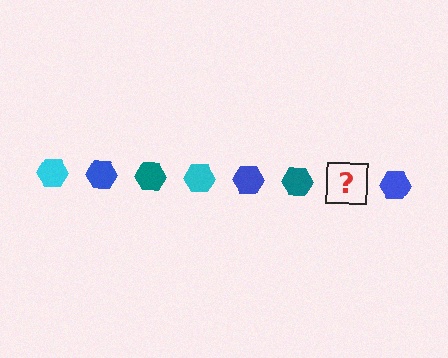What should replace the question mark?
The question mark should be replaced with a cyan hexagon.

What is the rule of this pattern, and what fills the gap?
The rule is that the pattern cycles through cyan, blue, teal hexagons. The gap should be filled with a cyan hexagon.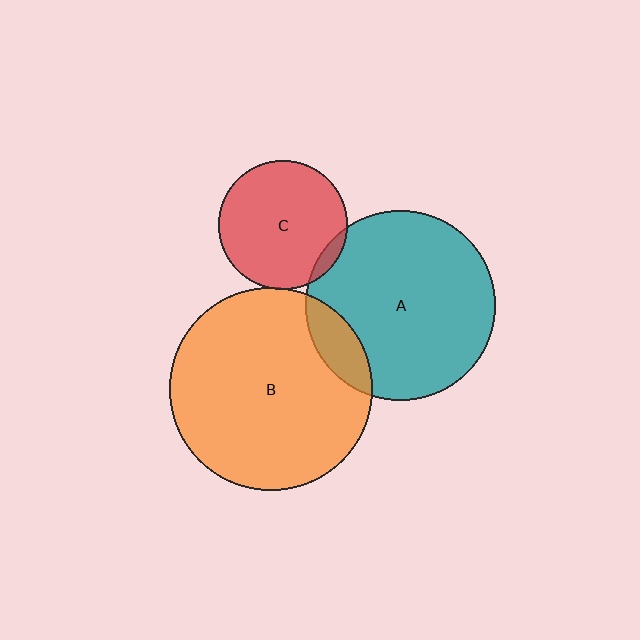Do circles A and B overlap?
Yes.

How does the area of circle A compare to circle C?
Approximately 2.2 times.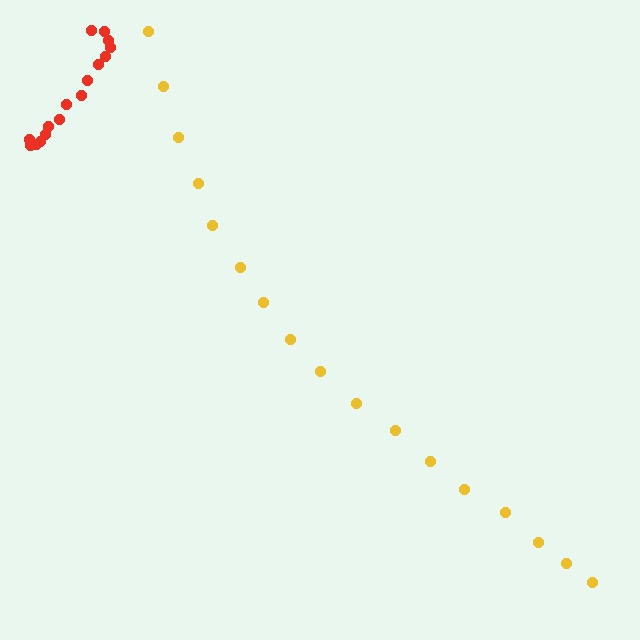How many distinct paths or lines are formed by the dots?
There are 2 distinct paths.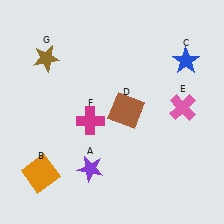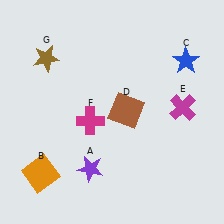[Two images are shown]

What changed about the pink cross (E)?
In Image 1, E is pink. In Image 2, it changed to magenta.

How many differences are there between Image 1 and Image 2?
There is 1 difference between the two images.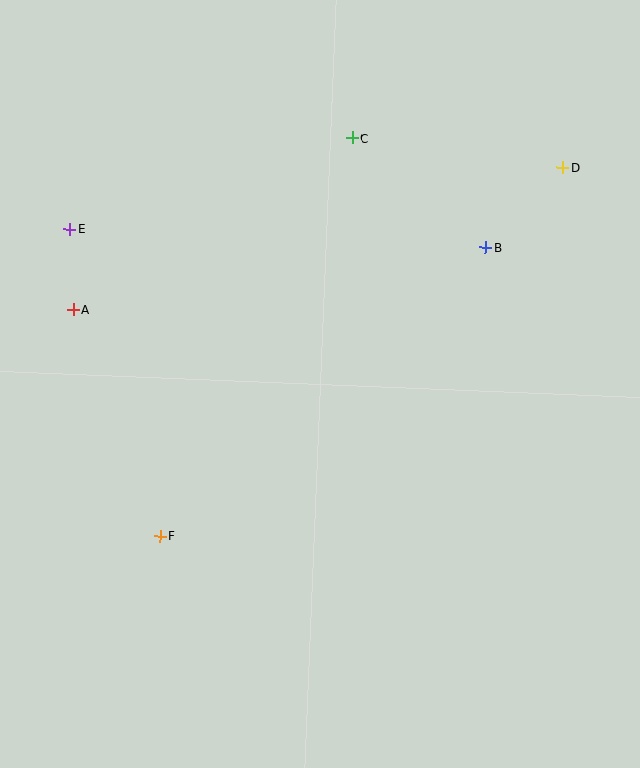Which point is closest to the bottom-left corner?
Point F is closest to the bottom-left corner.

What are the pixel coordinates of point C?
Point C is at (352, 138).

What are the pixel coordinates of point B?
Point B is at (485, 247).